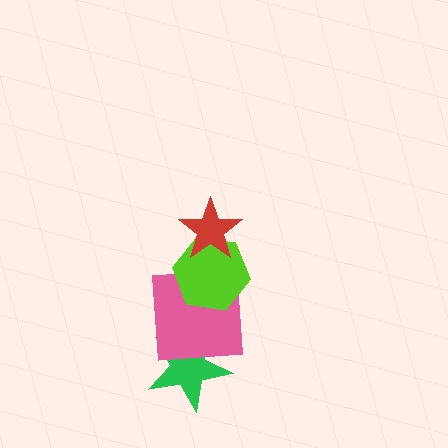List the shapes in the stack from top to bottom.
From top to bottom: the red star, the lime hexagon, the pink square, the green star.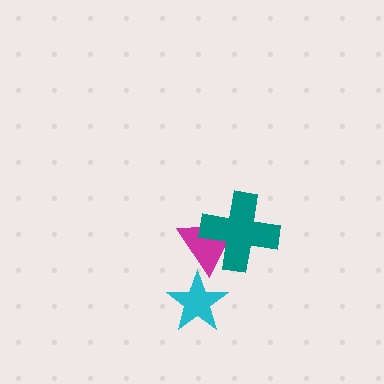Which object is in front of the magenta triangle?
The teal cross is in front of the magenta triangle.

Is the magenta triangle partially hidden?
Yes, it is partially covered by another shape.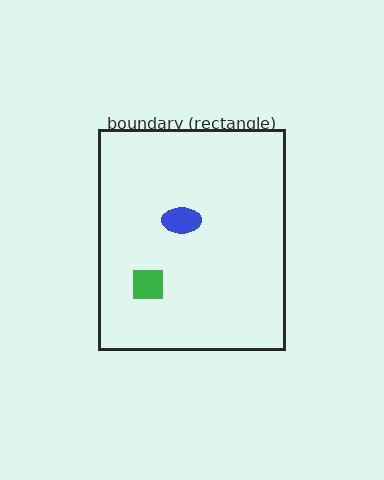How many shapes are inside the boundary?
2 inside, 0 outside.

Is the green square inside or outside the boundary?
Inside.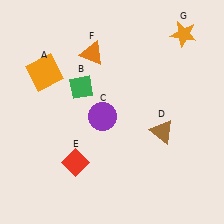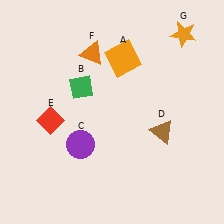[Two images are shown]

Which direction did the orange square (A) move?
The orange square (A) moved right.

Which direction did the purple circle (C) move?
The purple circle (C) moved down.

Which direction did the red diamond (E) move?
The red diamond (E) moved up.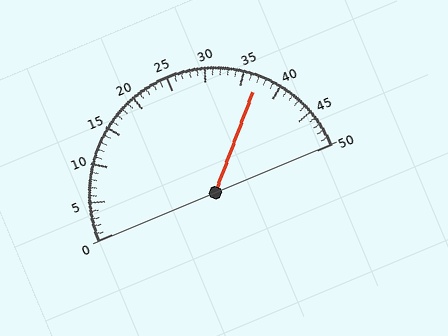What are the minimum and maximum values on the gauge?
The gauge ranges from 0 to 50.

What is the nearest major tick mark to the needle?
The nearest major tick mark is 35.